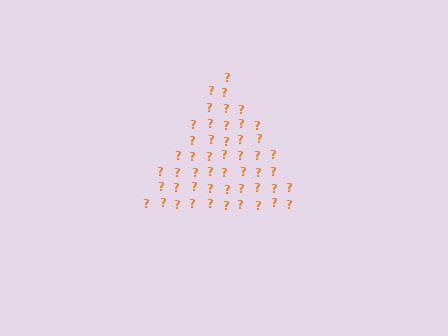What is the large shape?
The large shape is a triangle.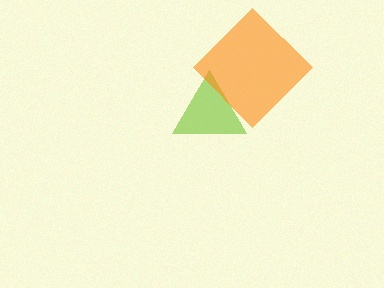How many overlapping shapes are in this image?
There are 2 overlapping shapes in the image.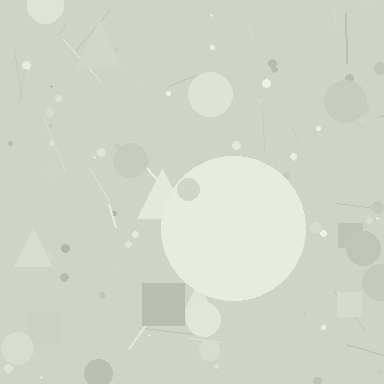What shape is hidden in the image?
A circle is hidden in the image.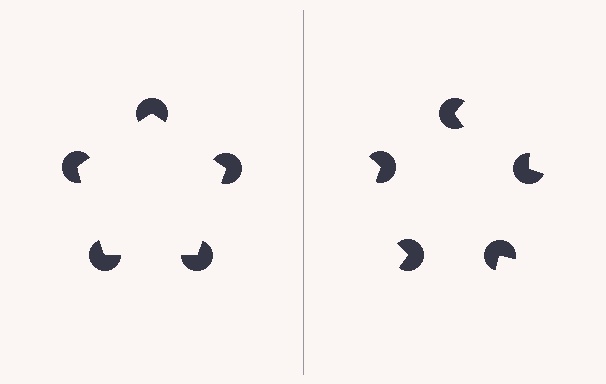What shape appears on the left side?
An illusory pentagon.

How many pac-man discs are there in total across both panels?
10 — 5 on each side.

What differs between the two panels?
The pac-man discs are positioned identically on both sides; only the wedge orientations differ. On the left they align to a pentagon; on the right they are misaligned.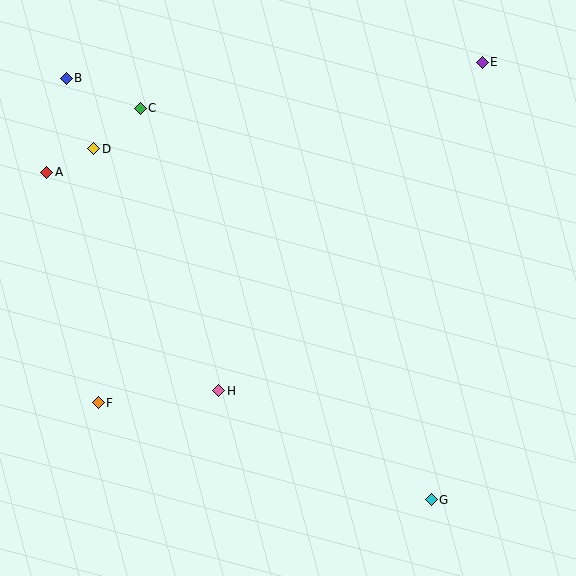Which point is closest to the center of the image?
Point H at (219, 391) is closest to the center.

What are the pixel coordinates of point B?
Point B is at (66, 78).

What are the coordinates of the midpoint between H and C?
The midpoint between H and C is at (180, 249).